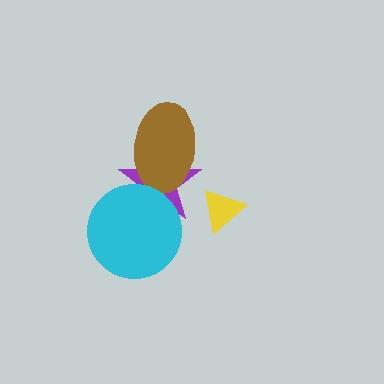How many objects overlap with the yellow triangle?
0 objects overlap with the yellow triangle.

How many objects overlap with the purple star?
2 objects overlap with the purple star.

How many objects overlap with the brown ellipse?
1 object overlaps with the brown ellipse.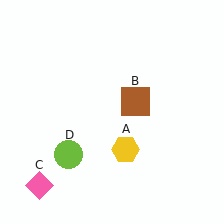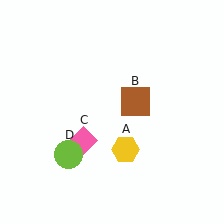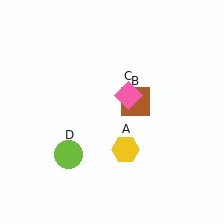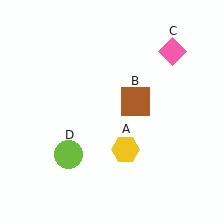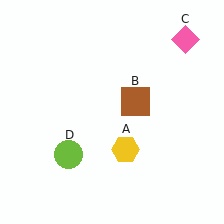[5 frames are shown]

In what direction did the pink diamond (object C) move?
The pink diamond (object C) moved up and to the right.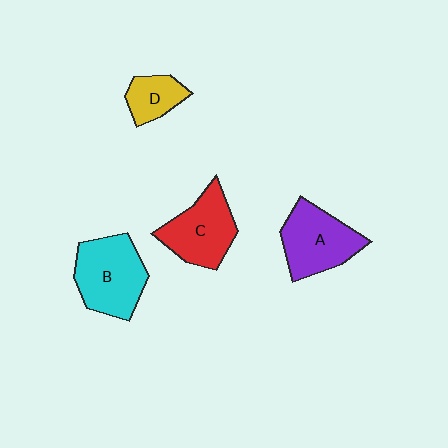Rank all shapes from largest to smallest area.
From largest to smallest: B (cyan), A (purple), C (red), D (yellow).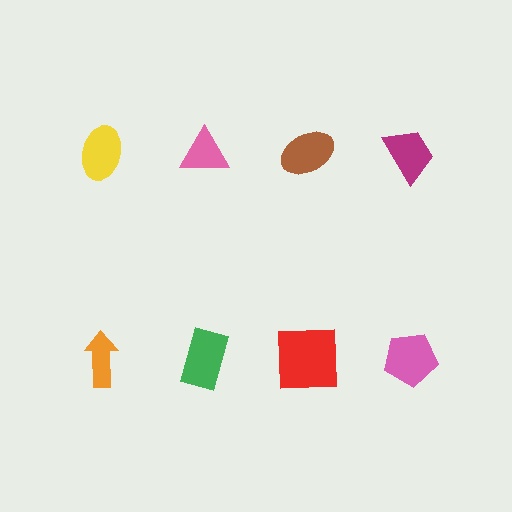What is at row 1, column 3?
A brown ellipse.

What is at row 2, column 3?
A red square.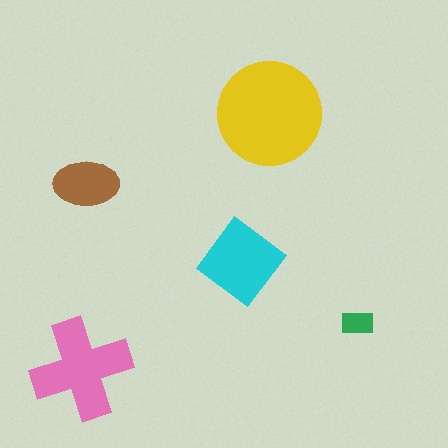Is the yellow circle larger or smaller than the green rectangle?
Larger.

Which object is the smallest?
The green rectangle.